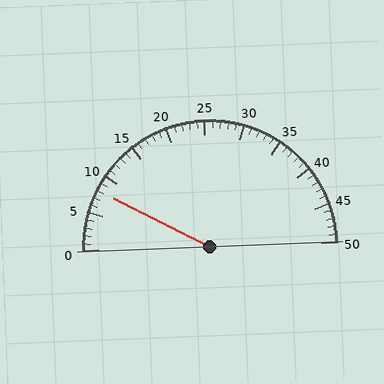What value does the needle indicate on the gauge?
The needle indicates approximately 8.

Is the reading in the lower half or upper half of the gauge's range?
The reading is in the lower half of the range (0 to 50).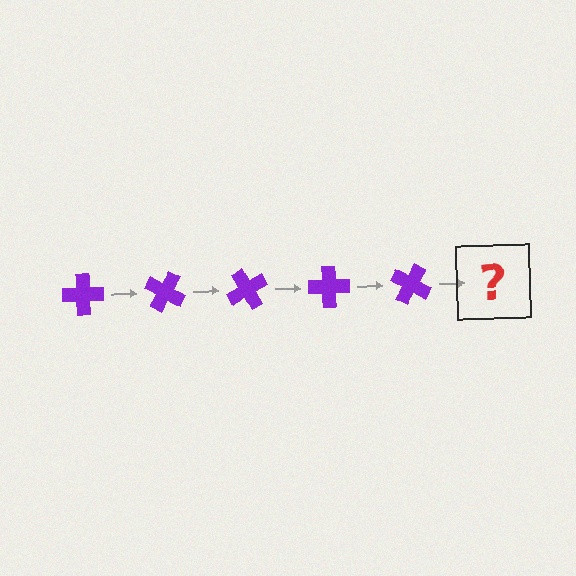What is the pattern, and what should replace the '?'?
The pattern is that the cross rotates 30 degrees each step. The '?' should be a purple cross rotated 150 degrees.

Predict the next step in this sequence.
The next step is a purple cross rotated 150 degrees.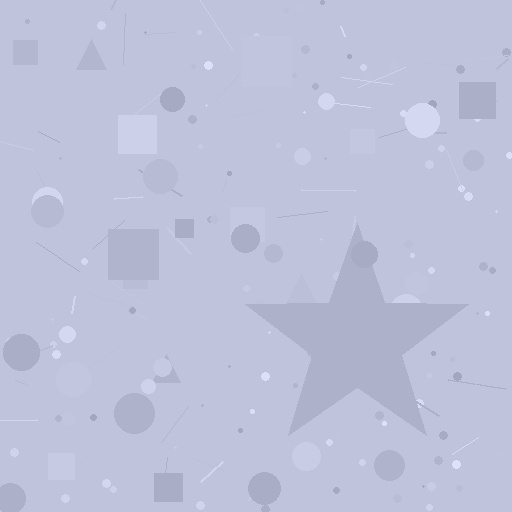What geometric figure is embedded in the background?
A star is embedded in the background.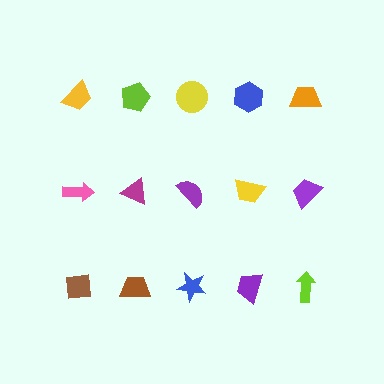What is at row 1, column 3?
A yellow circle.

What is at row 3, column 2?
A brown trapezoid.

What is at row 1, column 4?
A blue hexagon.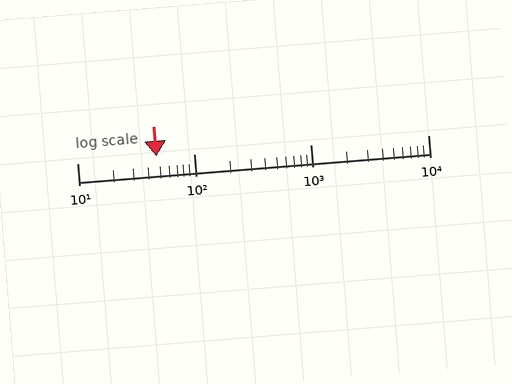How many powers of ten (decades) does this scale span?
The scale spans 3 decades, from 10 to 10000.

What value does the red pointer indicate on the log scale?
The pointer indicates approximately 48.